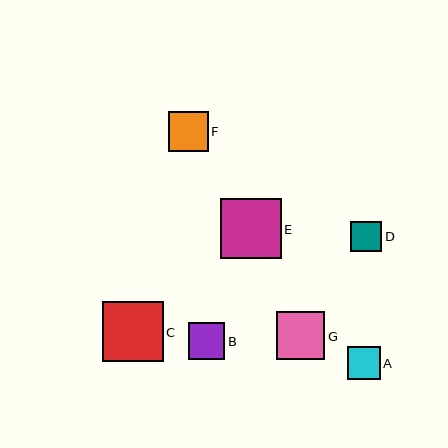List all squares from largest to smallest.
From largest to smallest: E, C, G, F, B, A, D.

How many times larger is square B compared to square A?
Square B is approximately 1.1 times the size of square A.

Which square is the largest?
Square E is the largest with a size of approximately 61 pixels.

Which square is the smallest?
Square D is the smallest with a size of approximately 31 pixels.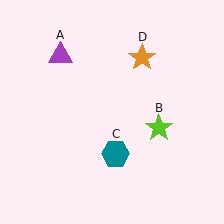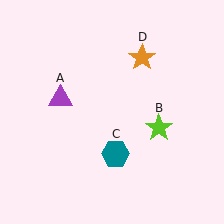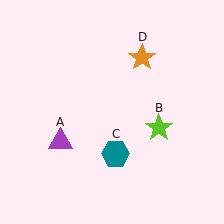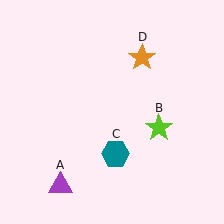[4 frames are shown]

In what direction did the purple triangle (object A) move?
The purple triangle (object A) moved down.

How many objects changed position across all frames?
1 object changed position: purple triangle (object A).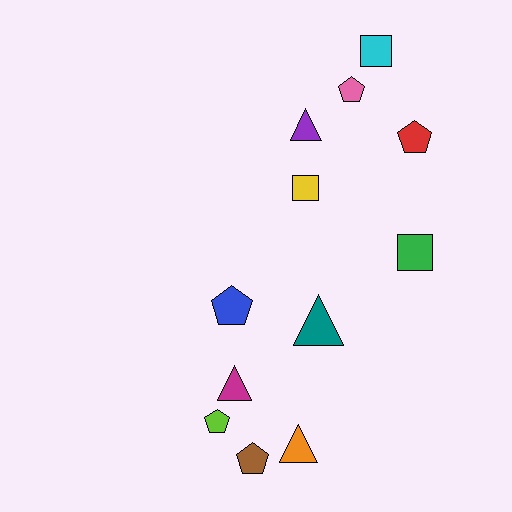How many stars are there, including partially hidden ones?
There are no stars.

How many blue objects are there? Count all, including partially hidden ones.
There is 1 blue object.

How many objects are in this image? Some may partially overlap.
There are 12 objects.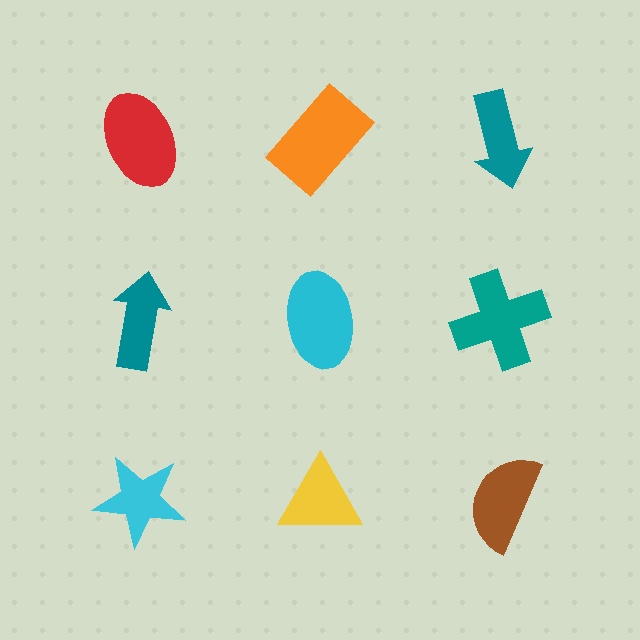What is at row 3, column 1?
A cyan star.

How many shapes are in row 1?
3 shapes.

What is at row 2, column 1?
A teal arrow.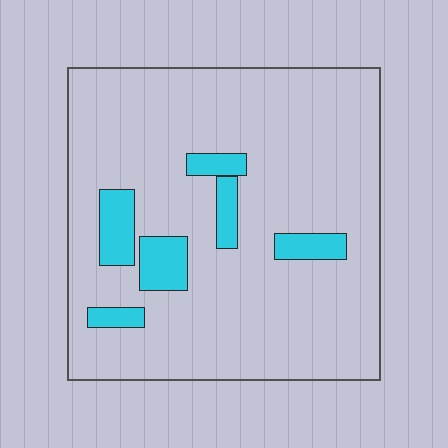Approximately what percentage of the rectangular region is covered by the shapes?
Approximately 10%.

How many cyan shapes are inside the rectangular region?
6.